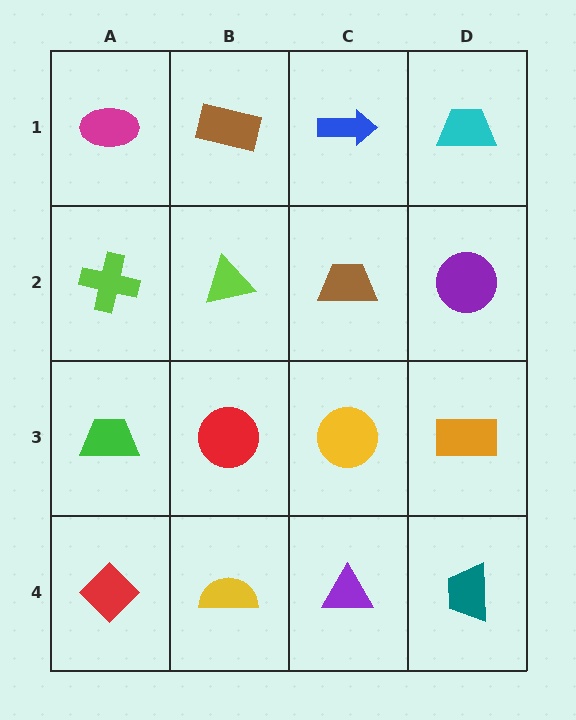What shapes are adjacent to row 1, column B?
A lime triangle (row 2, column B), a magenta ellipse (row 1, column A), a blue arrow (row 1, column C).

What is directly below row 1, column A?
A lime cross.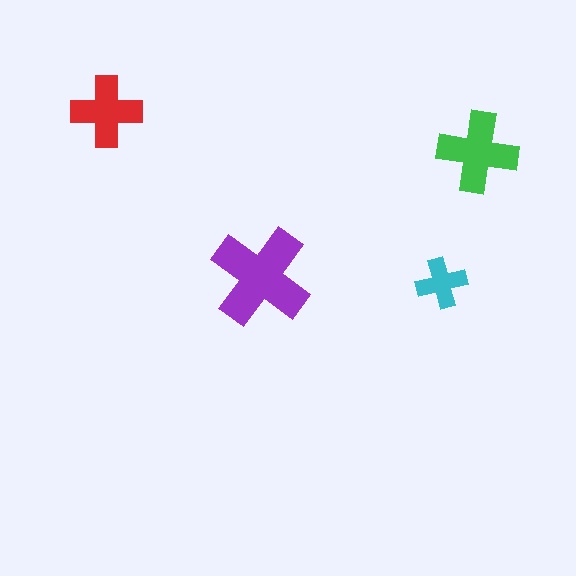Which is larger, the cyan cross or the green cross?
The green one.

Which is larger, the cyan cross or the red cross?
The red one.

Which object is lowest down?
The cyan cross is bottommost.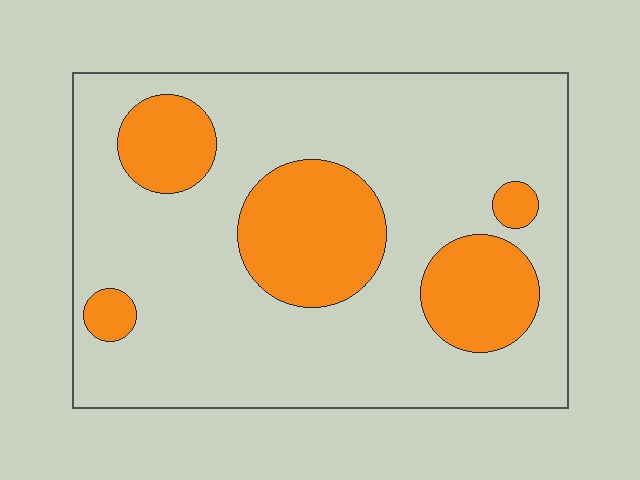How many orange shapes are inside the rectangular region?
5.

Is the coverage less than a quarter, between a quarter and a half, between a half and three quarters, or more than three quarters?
Less than a quarter.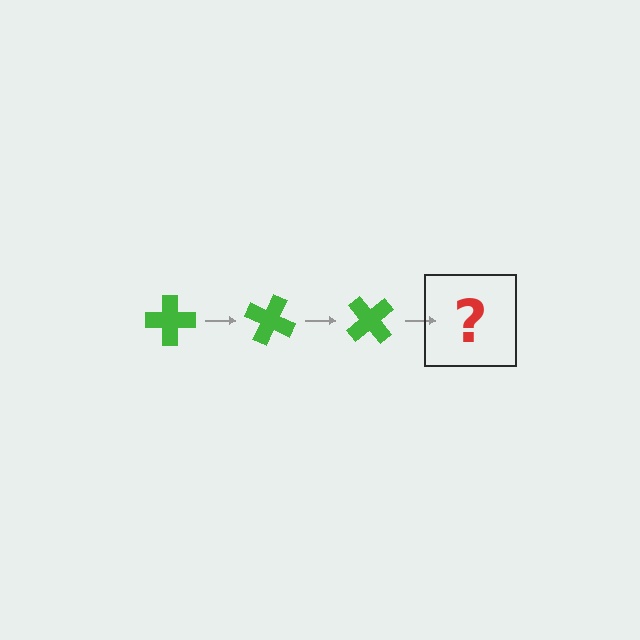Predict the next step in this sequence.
The next step is a green cross rotated 75 degrees.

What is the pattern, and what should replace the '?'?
The pattern is that the cross rotates 25 degrees each step. The '?' should be a green cross rotated 75 degrees.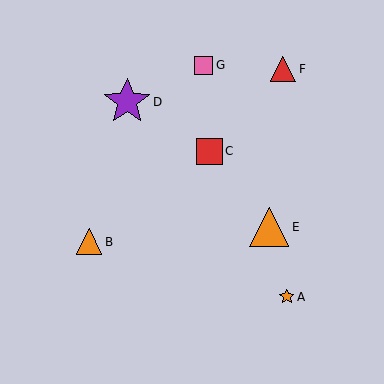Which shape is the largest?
The purple star (labeled D) is the largest.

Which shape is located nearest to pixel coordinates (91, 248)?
The orange triangle (labeled B) at (89, 242) is nearest to that location.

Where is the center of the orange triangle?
The center of the orange triangle is at (269, 227).